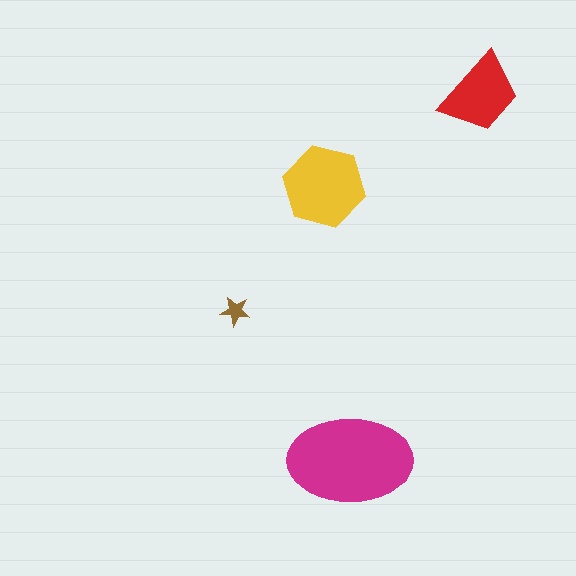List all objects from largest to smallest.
The magenta ellipse, the yellow hexagon, the red trapezoid, the brown star.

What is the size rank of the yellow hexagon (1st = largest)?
2nd.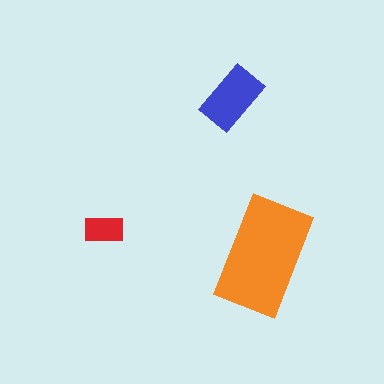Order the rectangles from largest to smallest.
the orange one, the blue one, the red one.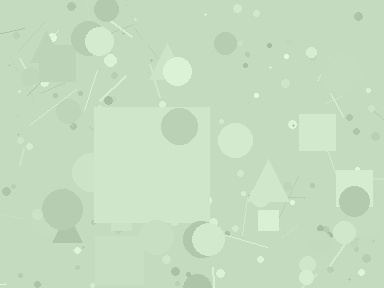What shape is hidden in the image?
A square is hidden in the image.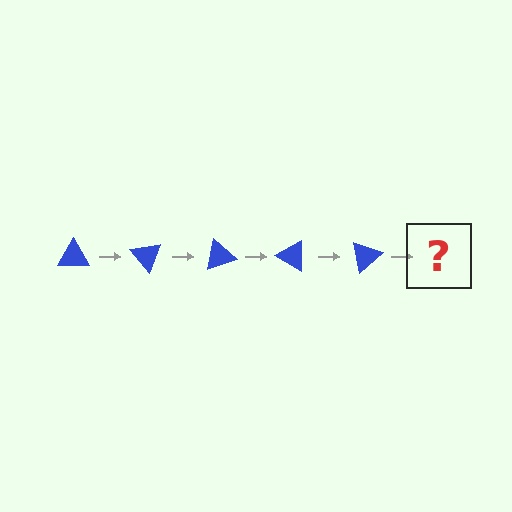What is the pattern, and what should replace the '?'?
The pattern is that the triangle rotates 50 degrees each step. The '?' should be a blue triangle rotated 250 degrees.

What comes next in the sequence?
The next element should be a blue triangle rotated 250 degrees.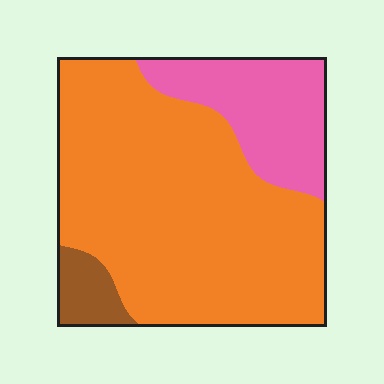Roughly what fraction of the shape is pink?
Pink takes up about one fifth (1/5) of the shape.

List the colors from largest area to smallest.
From largest to smallest: orange, pink, brown.